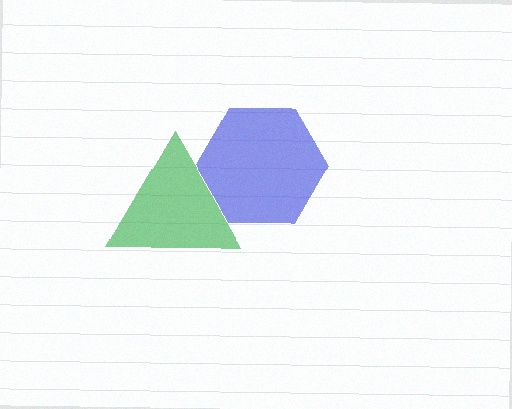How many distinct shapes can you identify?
There are 2 distinct shapes: a blue hexagon, a green triangle.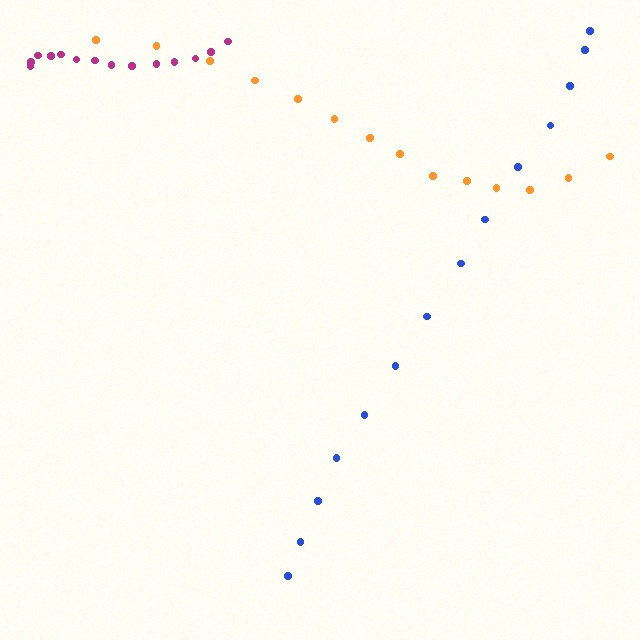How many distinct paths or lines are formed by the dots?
There are 3 distinct paths.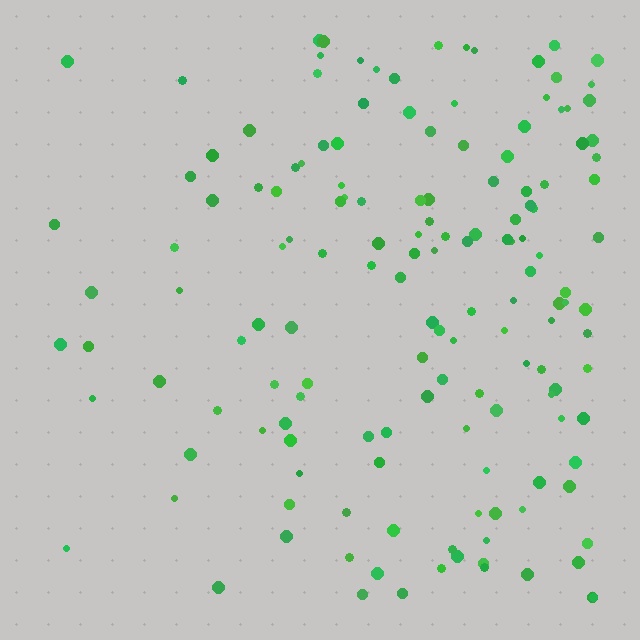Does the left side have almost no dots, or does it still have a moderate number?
Still a moderate number, just noticeably fewer than the right.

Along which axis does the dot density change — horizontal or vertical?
Horizontal.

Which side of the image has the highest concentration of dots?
The right.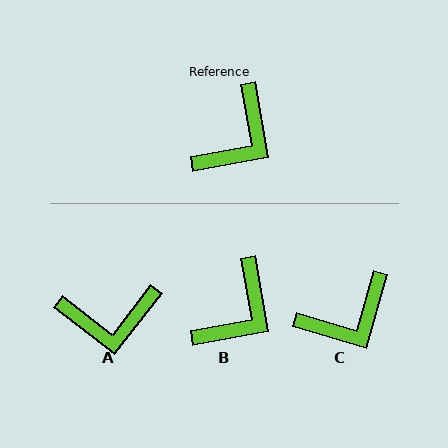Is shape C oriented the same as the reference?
No, it is off by about 27 degrees.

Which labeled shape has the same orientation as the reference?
B.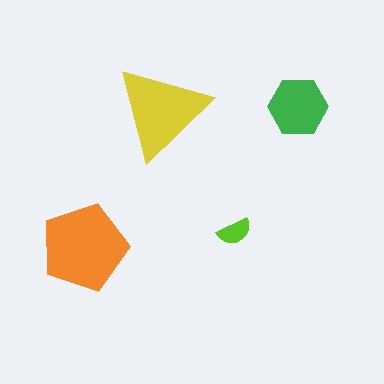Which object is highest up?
The green hexagon is topmost.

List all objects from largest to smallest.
The orange pentagon, the yellow triangle, the green hexagon, the lime semicircle.